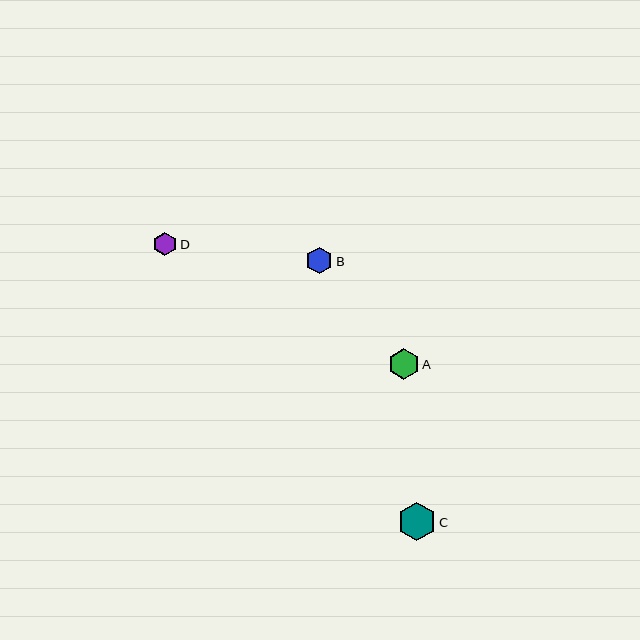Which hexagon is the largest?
Hexagon C is the largest with a size of approximately 39 pixels.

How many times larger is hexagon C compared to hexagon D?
Hexagon C is approximately 1.6 times the size of hexagon D.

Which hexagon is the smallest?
Hexagon D is the smallest with a size of approximately 24 pixels.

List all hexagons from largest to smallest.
From largest to smallest: C, A, B, D.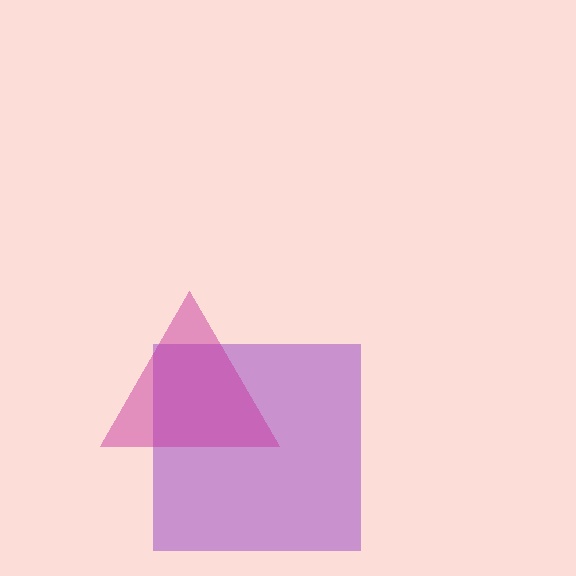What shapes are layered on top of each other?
The layered shapes are: a purple square, a magenta triangle.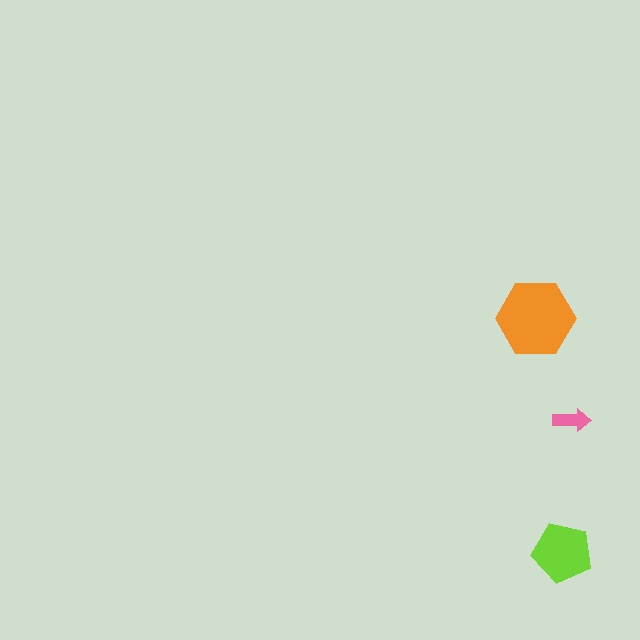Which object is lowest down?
The lime pentagon is bottommost.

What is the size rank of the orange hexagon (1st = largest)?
1st.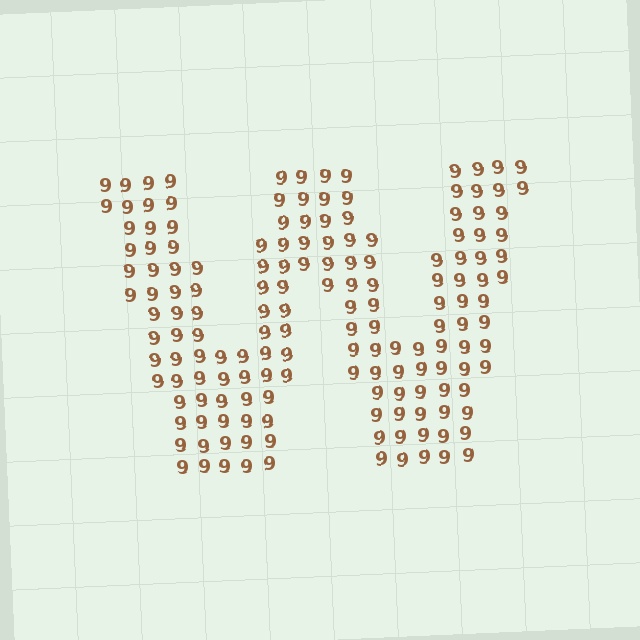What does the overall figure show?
The overall figure shows the letter W.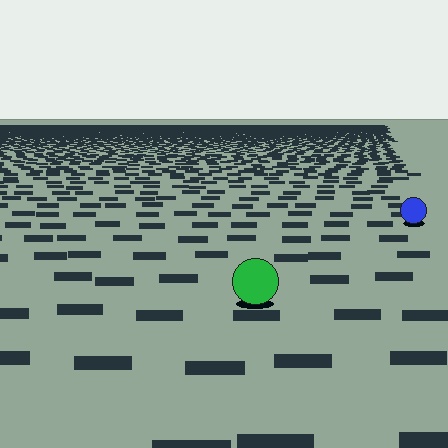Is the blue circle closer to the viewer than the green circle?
No. The green circle is closer — you can tell from the texture gradient: the ground texture is coarser near it.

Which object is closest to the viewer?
The green circle is closest. The texture marks near it are larger and more spread out.